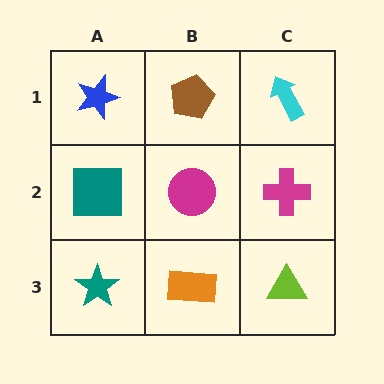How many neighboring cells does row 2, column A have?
3.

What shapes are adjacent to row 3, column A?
A teal square (row 2, column A), an orange rectangle (row 3, column B).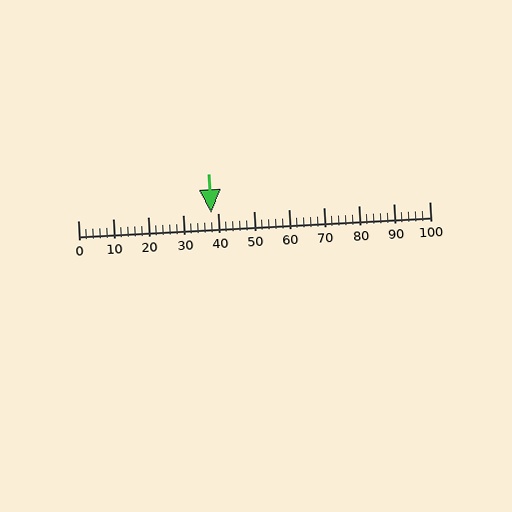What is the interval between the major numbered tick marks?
The major tick marks are spaced 10 units apart.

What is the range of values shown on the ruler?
The ruler shows values from 0 to 100.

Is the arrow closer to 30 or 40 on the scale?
The arrow is closer to 40.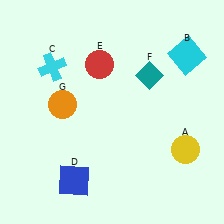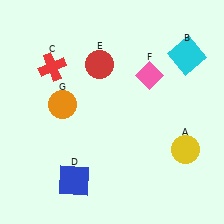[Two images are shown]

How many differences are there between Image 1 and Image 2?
There are 2 differences between the two images.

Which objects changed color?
C changed from cyan to red. F changed from teal to pink.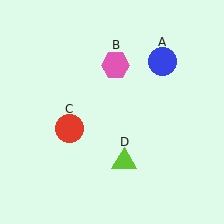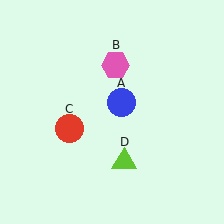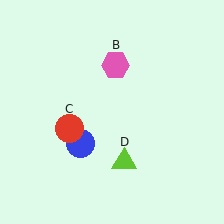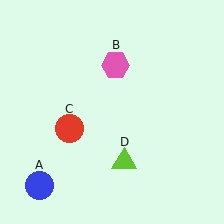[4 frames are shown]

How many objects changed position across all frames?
1 object changed position: blue circle (object A).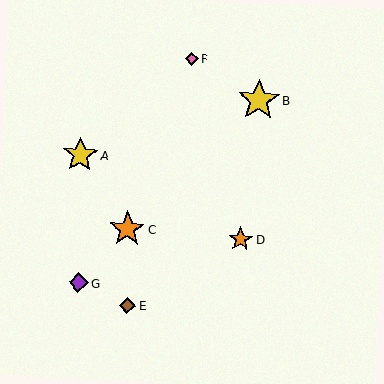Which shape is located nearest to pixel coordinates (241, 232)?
The orange star (labeled D) at (241, 239) is nearest to that location.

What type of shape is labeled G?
Shape G is a purple diamond.